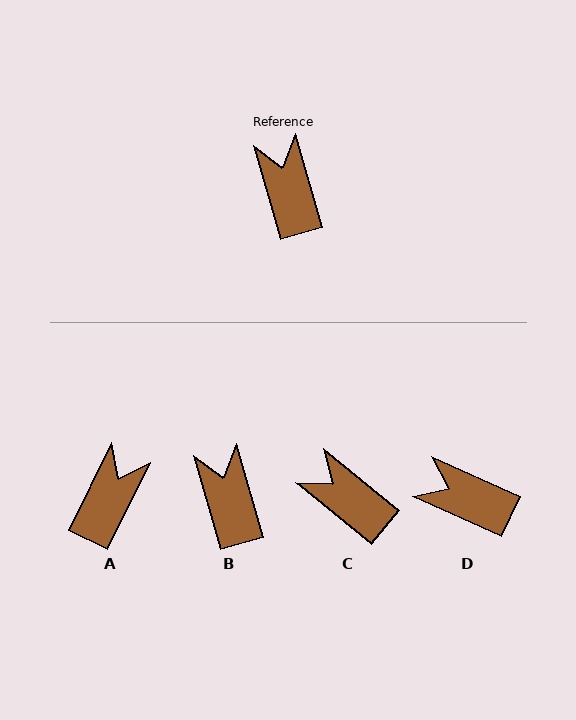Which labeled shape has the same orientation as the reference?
B.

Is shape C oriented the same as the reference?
No, it is off by about 34 degrees.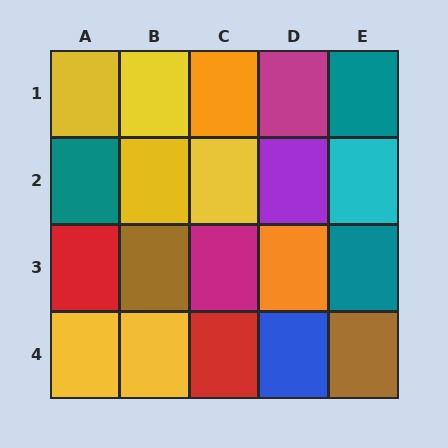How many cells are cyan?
1 cell is cyan.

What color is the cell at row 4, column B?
Yellow.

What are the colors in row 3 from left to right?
Red, brown, magenta, orange, teal.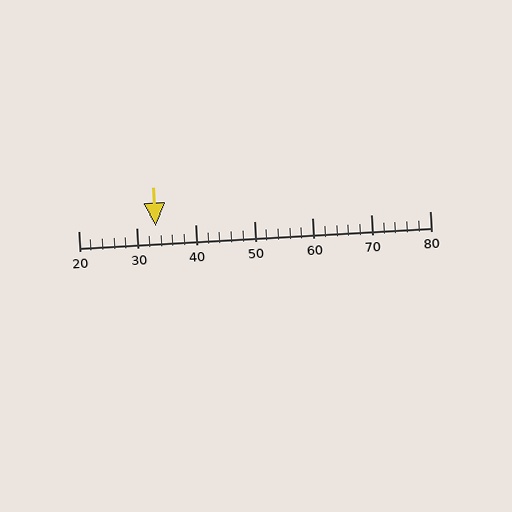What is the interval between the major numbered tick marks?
The major tick marks are spaced 10 units apart.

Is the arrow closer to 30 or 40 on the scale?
The arrow is closer to 30.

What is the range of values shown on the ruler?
The ruler shows values from 20 to 80.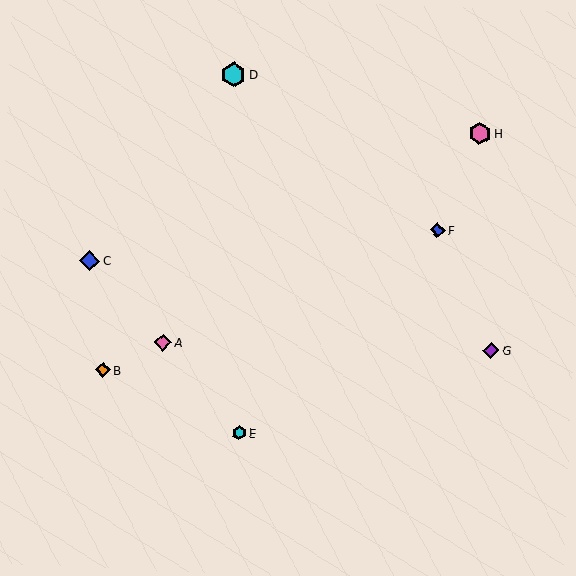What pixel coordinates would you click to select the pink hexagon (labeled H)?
Click at (480, 134) to select the pink hexagon H.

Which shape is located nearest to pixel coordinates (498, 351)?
The purple diamond (labeled G) at (491, 350) is nearest to that location.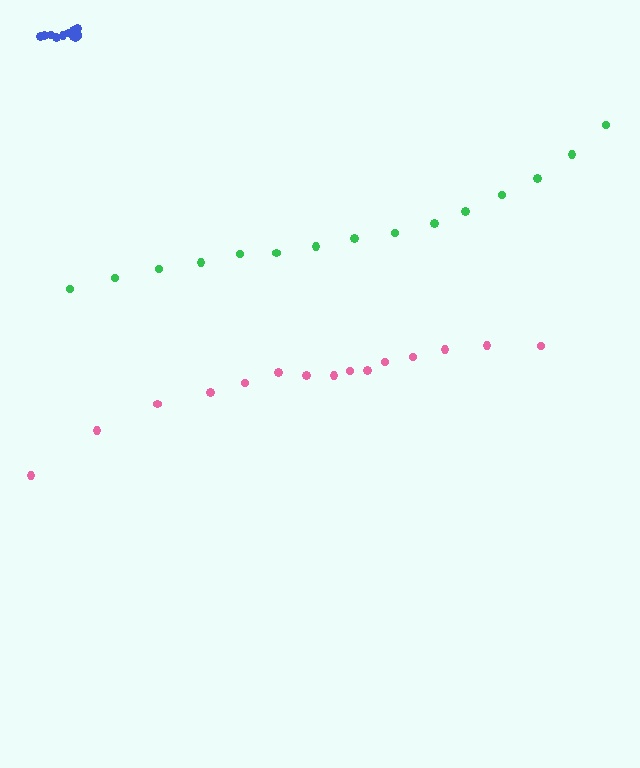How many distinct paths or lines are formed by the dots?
There are 3 distinct paths.